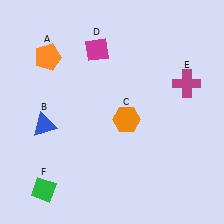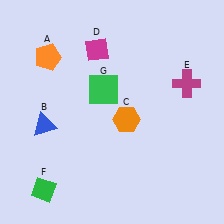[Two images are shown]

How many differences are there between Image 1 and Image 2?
There is 1 difference between the two images.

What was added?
A green square (G) was added in Image 2.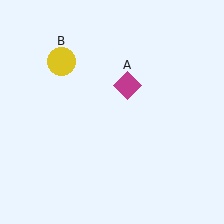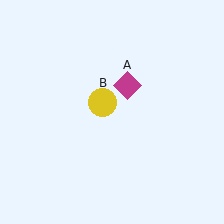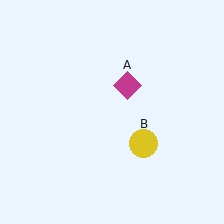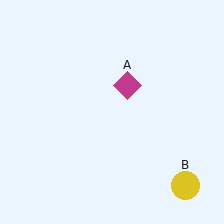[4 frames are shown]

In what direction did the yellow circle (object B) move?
The yellow circle (object B) moved down and to the right.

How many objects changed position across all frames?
1 object changed position: yellow circle (object B).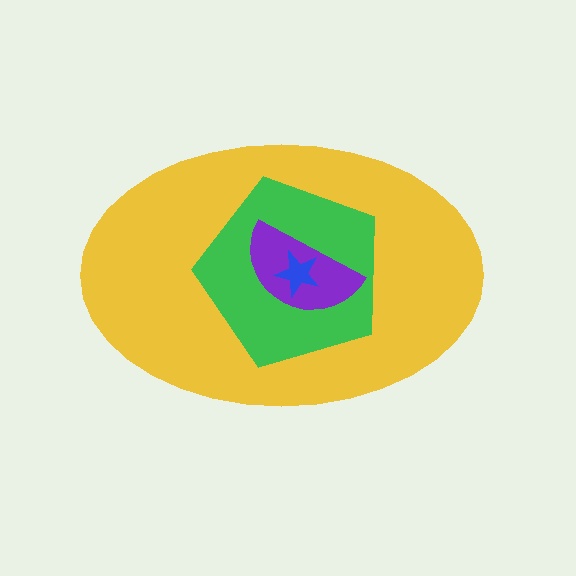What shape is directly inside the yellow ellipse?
The green pentagon.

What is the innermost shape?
The blue star.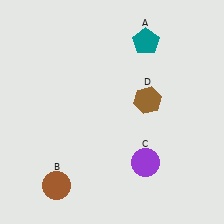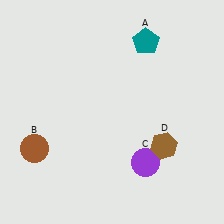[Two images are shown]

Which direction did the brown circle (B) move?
The brown circle (B) moved up.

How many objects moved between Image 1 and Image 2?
2 objects moved between the two images.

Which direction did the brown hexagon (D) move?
The brown hexagon (D) moved down.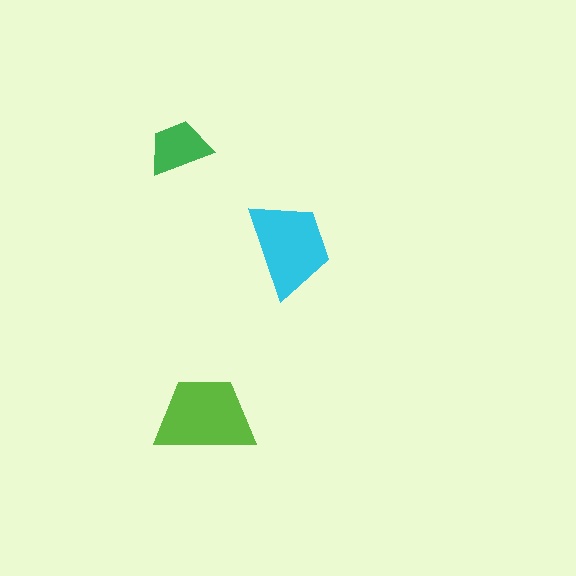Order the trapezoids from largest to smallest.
the lime one, the cyan one, the green one.